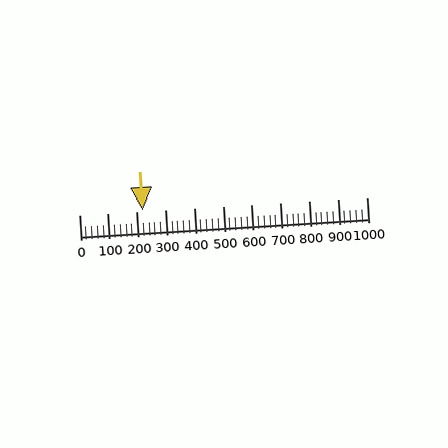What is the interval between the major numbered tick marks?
The major tick marks are spaced 100 units apart.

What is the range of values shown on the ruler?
The ruler shows values from 0 to 1000.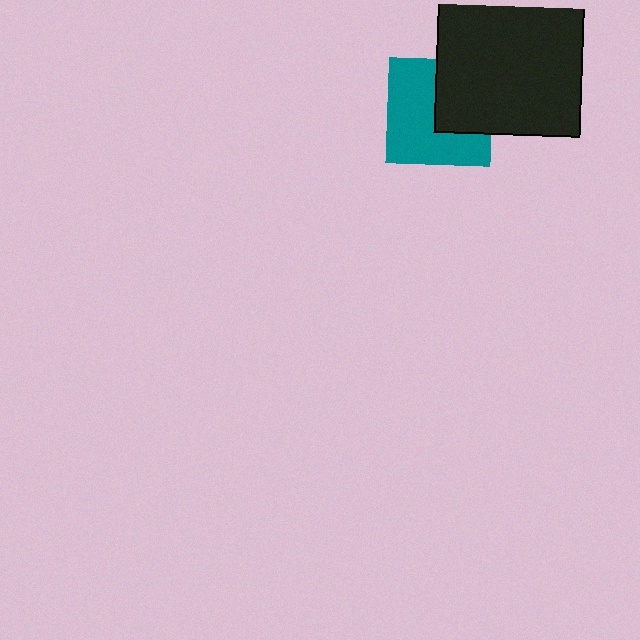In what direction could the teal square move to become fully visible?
The teal square could move left. That would shift it out from behind the black square entirely.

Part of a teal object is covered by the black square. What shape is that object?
It is a square.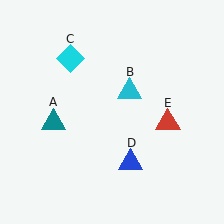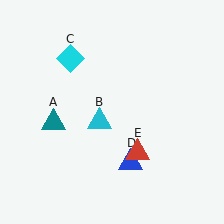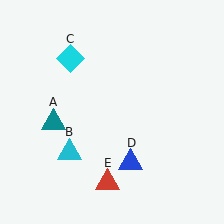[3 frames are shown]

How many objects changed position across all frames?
2 objects changed position: cyan triangle (object B), red triangle (object E).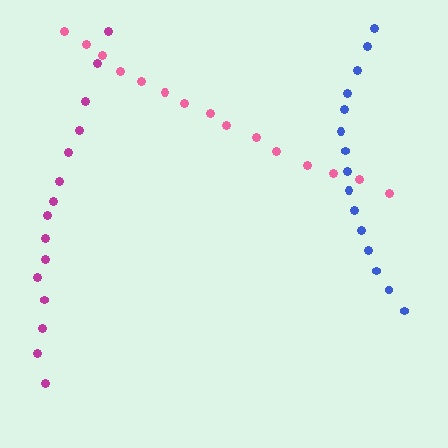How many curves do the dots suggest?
There are 3 distinct paths.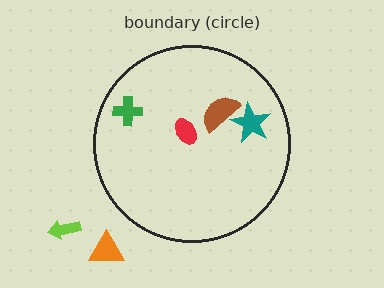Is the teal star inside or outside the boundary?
Inside.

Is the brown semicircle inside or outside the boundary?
Inside.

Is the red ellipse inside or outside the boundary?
Inside.